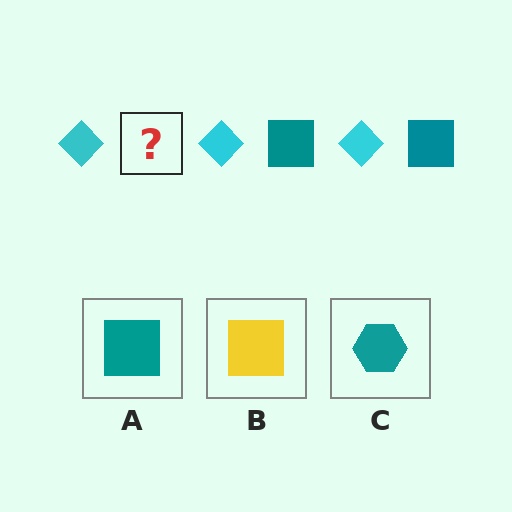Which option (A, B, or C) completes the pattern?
A.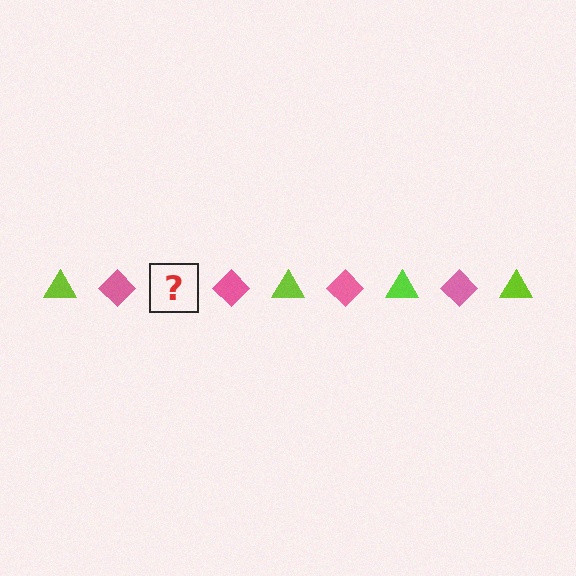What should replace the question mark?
The question mark should be replaced with a lime triangle.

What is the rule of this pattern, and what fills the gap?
The rule is that the pattern alternates between lime triangle and pink diamond. The gap should be filled with a lime triangle.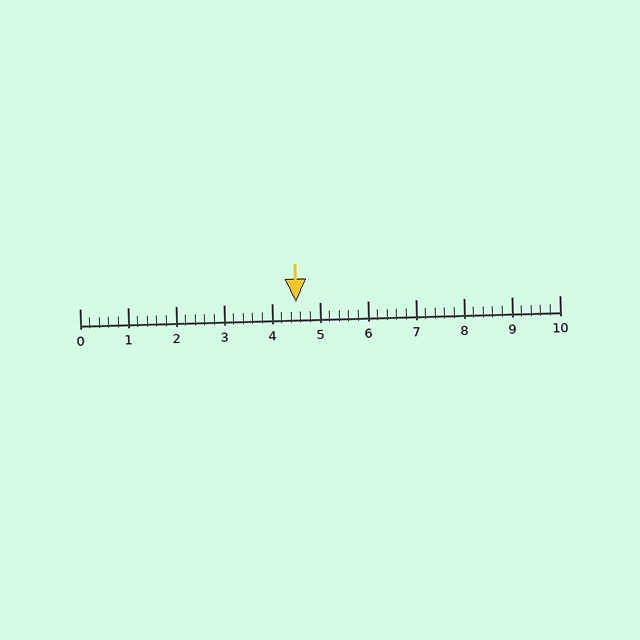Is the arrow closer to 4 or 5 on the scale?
The arrow is closer to 5.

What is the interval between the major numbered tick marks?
The major tick marks are spaced 1 units apart.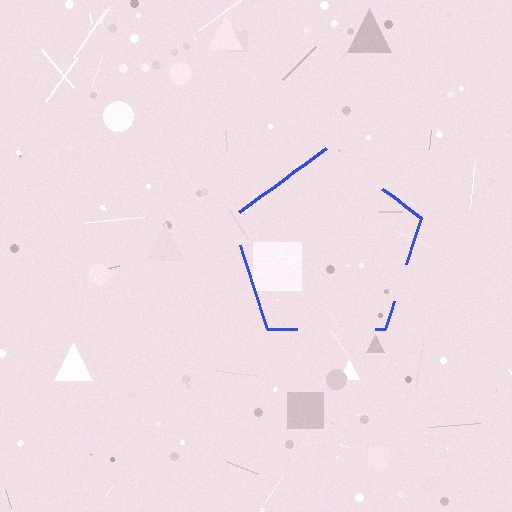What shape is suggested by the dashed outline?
The dashed outline suggests a pentagon.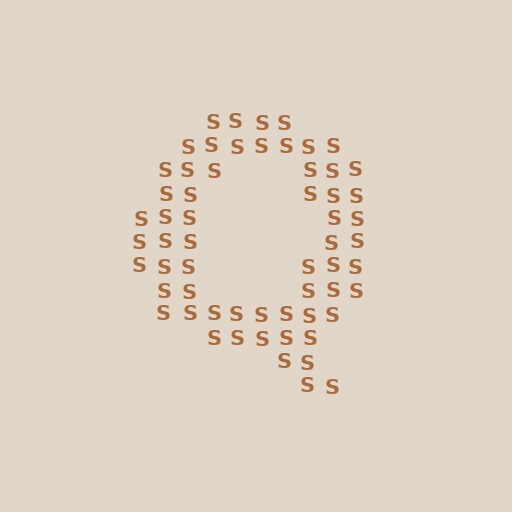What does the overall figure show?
The overall figure shows the letter Q.